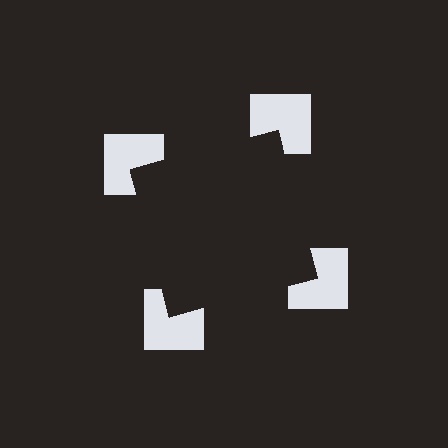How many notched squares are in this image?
There are 4 — one at each vertex of the illusory square.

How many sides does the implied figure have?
4 sides.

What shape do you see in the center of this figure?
An illusory square — its edges are inferred from the aligned wedge cuts in the notched squares, not physically drawn.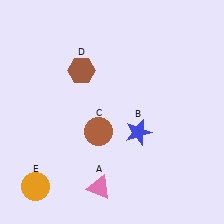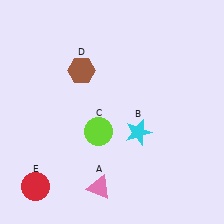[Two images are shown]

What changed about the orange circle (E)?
In Image 1, E is orange. In Image 2, it changed to red.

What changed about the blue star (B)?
In Image 1, B is blue. In Image 2, it changed to cyan.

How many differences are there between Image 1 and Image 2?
There are 3 differences between the two images.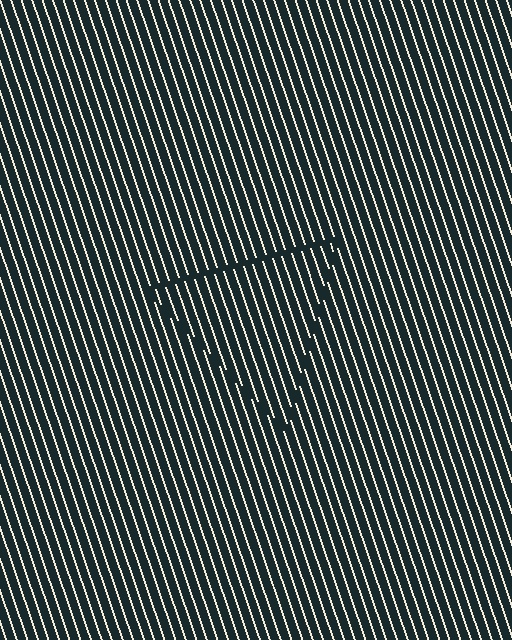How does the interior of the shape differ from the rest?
The interior of the shape contains the same grating, shifted by half a period — the contour is defined by the phase discontinuity where line-ends from the inner and outer gratings abut.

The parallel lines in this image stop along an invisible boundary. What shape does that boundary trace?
An illusory triangle. The interior of the shape contains the same grating, shifted by half a period — the contour is defined by the phase discontinuity where line-ends from the inner and outer gratings abut.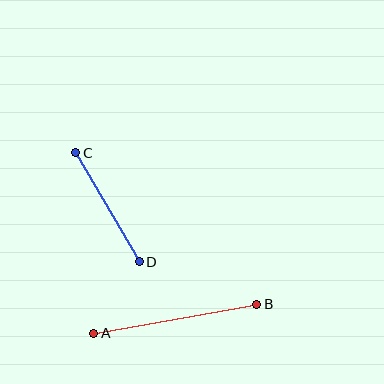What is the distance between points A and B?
The distance is approximately 165 pixels.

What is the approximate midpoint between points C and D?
The midpoint is at approximately (107, 207) pixels.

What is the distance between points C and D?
The distance is approximately 126 pixels.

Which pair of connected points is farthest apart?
Points A and B are farthest apart.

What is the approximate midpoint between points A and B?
The midpoint is at approximately (175, 319) pixels.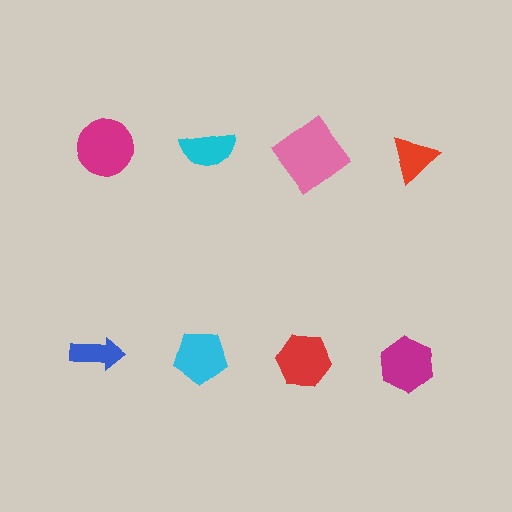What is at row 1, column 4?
A red triangle.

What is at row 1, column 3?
A pink diamond.